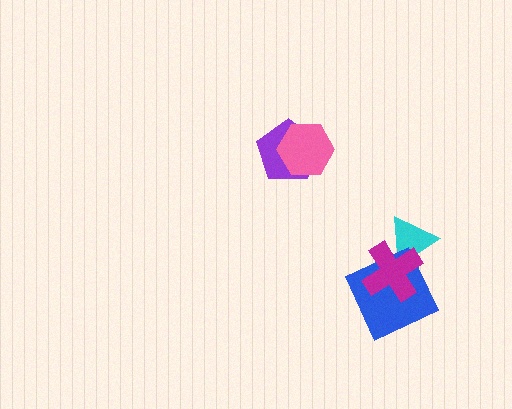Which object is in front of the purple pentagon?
The pink hexagon is in front of the purple pentagon.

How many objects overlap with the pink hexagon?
1 object overlaps with the pink hexagon.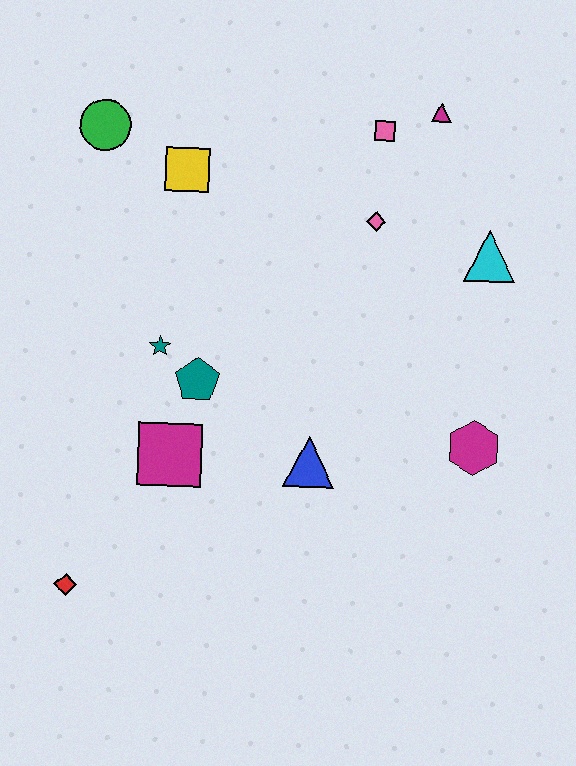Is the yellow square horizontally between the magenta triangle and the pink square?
No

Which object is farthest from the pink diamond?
The red diamond is farthest from the pink diamond.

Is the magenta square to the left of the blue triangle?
Yes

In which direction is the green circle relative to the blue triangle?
The green circle is above the blue triangle.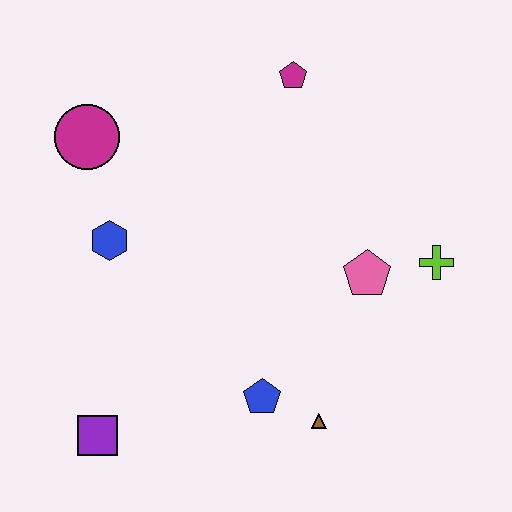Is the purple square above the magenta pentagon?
No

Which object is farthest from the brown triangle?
The magenta circle is farthest from the brown triangle.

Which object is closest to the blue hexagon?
The magenta circle is closest to the blue hexagon.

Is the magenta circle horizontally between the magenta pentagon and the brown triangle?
No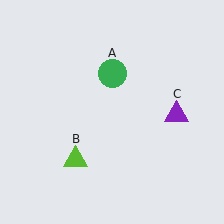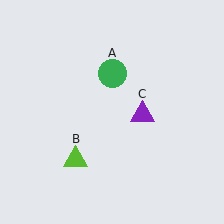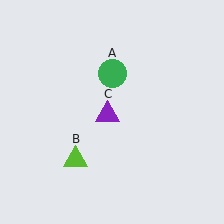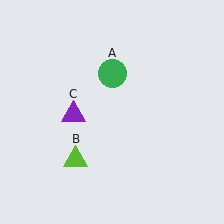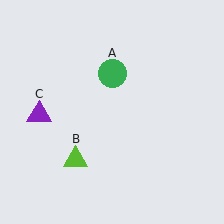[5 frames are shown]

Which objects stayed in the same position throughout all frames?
Green circle (object A) and lime triangle (object B) remained stationary.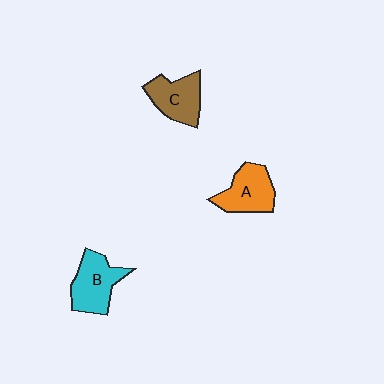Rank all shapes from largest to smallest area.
From largest to smallest: B (cyan), A (orange), C (brown).